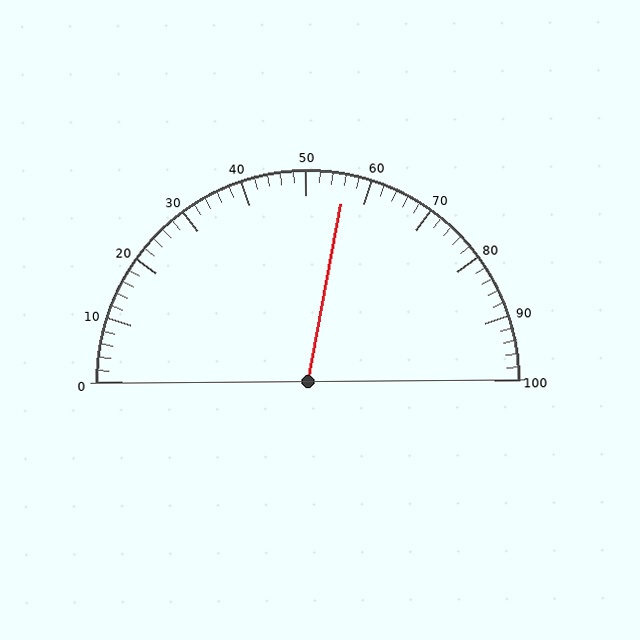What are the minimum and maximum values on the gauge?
The gauge ranges from 0 to 100.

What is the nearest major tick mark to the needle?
The nearest major tick mark is 60.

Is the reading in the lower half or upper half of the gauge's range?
The reading is in the upper half of the range (0 to 100).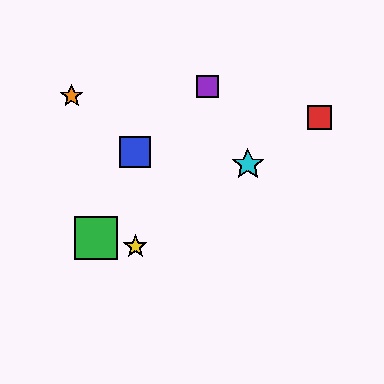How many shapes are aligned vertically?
2 shapes (the blue square, the yellow star) are aligned vertically.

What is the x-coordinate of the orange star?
The orange star is at x≈72.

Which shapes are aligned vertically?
The blue square, the yellow star are aligned vertically.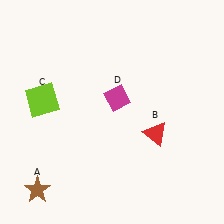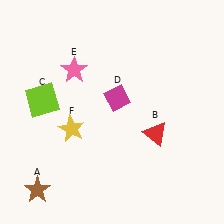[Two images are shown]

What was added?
A pink star (E), a yellow star (F) were added in Image 2.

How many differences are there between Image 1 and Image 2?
There are 2 differences between the two images.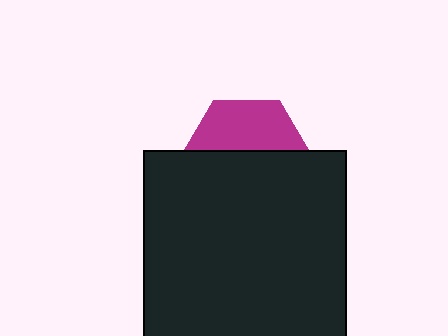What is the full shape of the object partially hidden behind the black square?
The partially hidden object is a magenta hexagon.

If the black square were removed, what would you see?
You would see the complete magenta hexagon.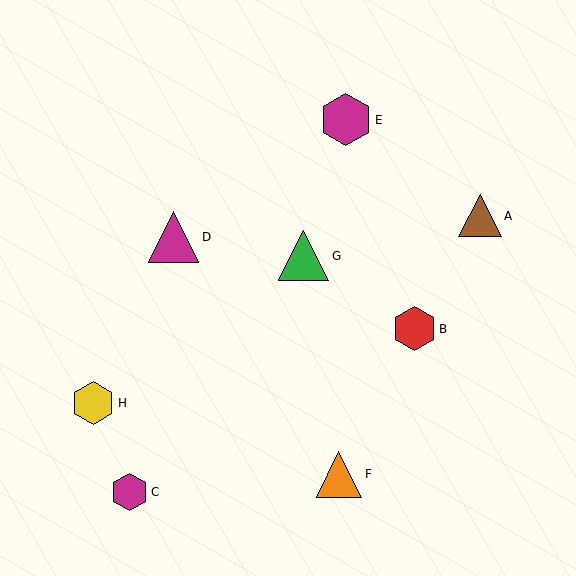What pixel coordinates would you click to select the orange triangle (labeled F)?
Click at (339, 474) to select the orange triangle F.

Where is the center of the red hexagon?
The center of the red hexagon is at (414, 329).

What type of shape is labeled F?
Shape F is an orange triangle.